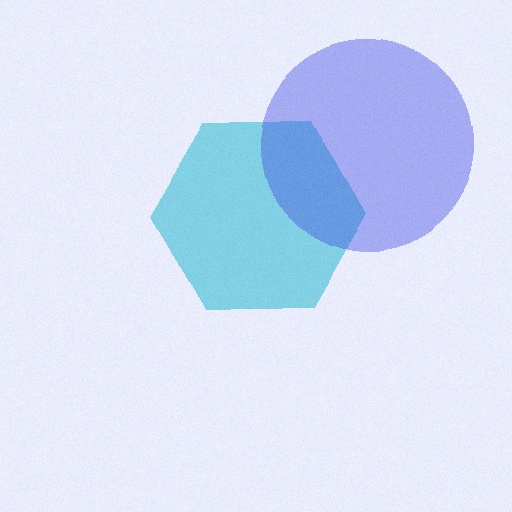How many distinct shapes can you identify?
There are 2 distinct shapes: a cyan hexagon, a blue circle.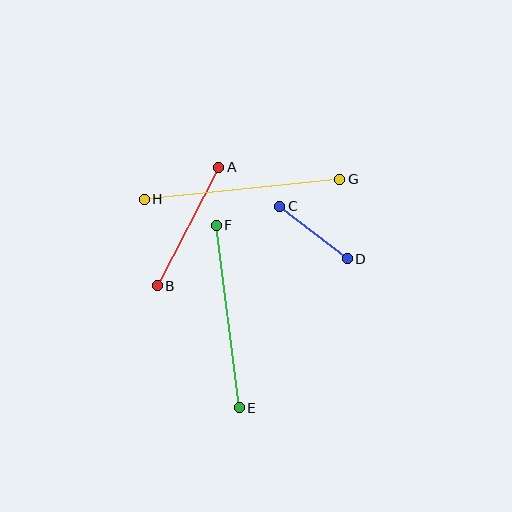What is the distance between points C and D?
The distance is approximately 85 pixels.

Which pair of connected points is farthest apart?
Points G and H are farthest apart.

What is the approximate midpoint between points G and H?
The midpoint is at approximately (242, 189) pixels.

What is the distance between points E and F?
The distance is approximately 184 pixels.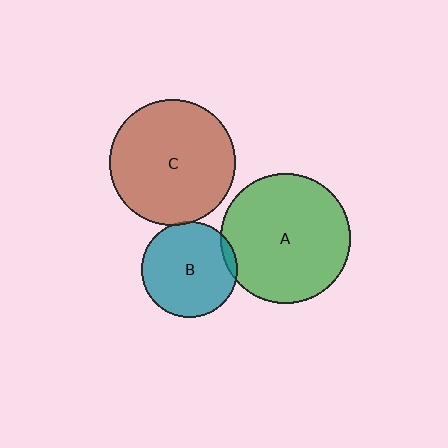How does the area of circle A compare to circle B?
Approximately 1.8 times.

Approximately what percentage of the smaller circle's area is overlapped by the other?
Approximately 5%.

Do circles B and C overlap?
Yes.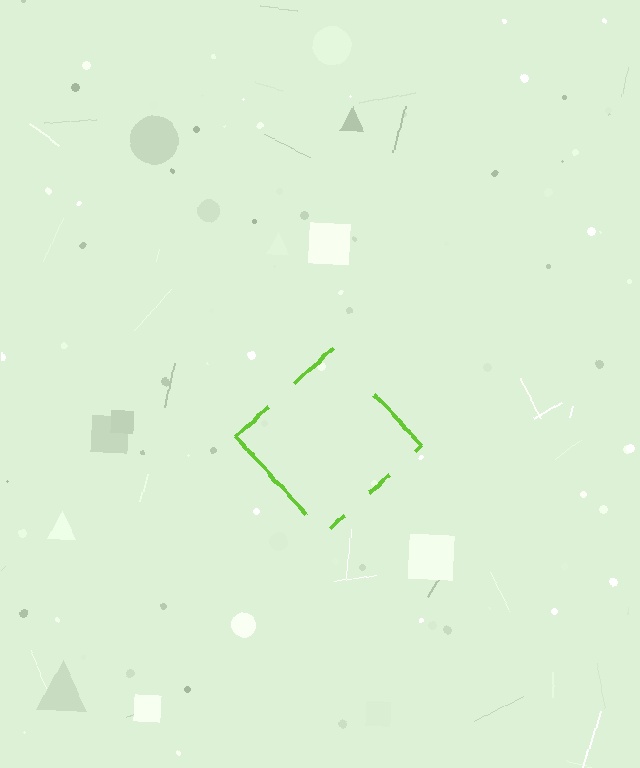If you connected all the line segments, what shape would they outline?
They would outline a diamond.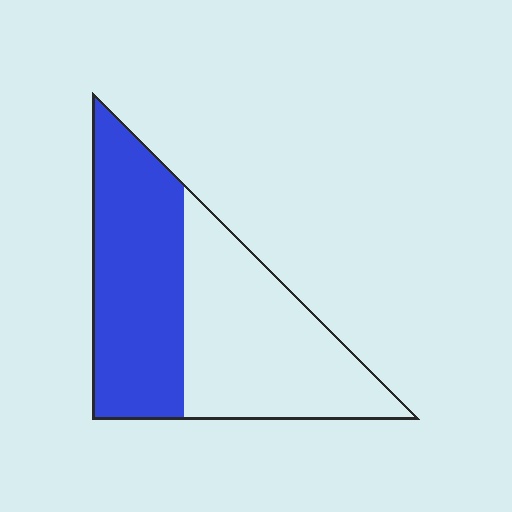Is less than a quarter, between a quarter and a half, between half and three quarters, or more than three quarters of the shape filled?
Between a quarter and a half.